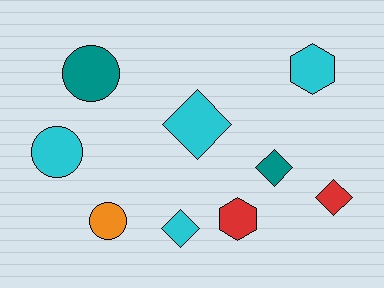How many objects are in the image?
There are 9 objects.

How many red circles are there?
There are no red circles.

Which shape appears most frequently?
Diamond, with 4 objects.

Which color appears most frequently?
Cyan, with 4 objects.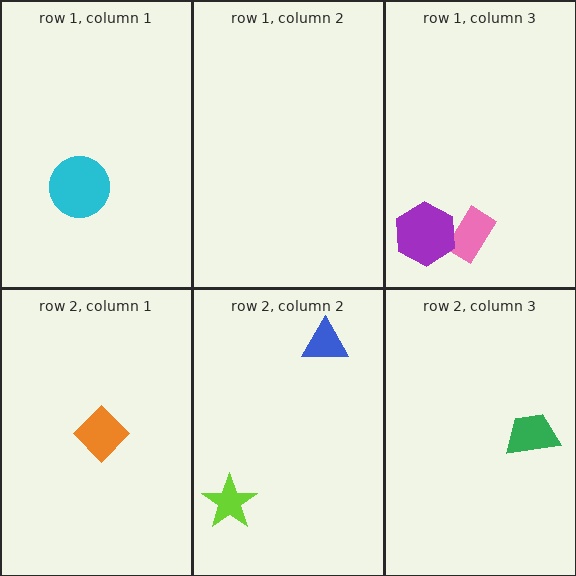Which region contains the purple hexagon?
The row 1, column 3 region.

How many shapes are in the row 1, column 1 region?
1.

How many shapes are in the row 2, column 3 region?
1.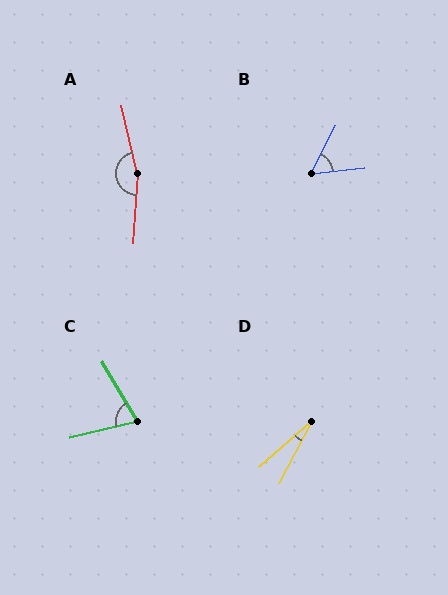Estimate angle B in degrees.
Approximately 56 degrees.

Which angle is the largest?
A, at approximately 164 degrees.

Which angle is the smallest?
D, at approximately 21 degrees.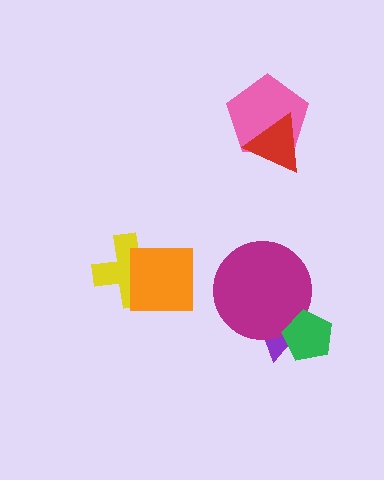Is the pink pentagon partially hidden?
Yes, it is partially covered by another shape.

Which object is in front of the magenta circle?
The green pentagon is in front of the magenta circle.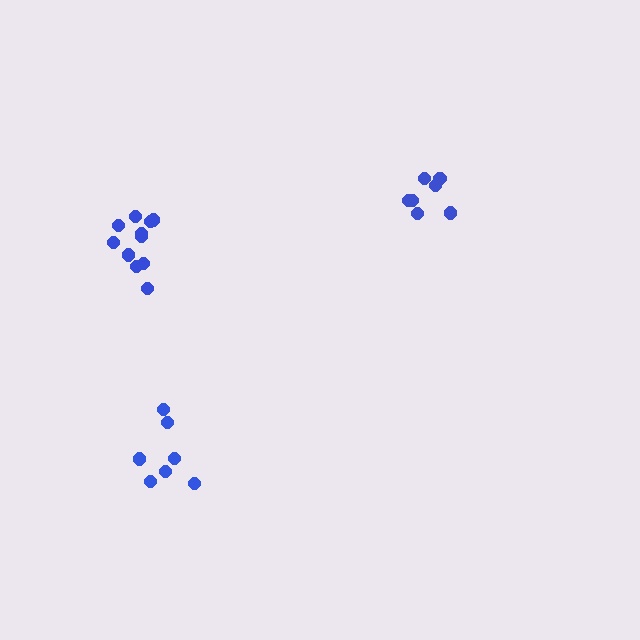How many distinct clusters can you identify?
There are 3 distinct clusters.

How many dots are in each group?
Group 1: 7 dots, Group 2: 7 dots, Group 3: 11 dots (25 total).